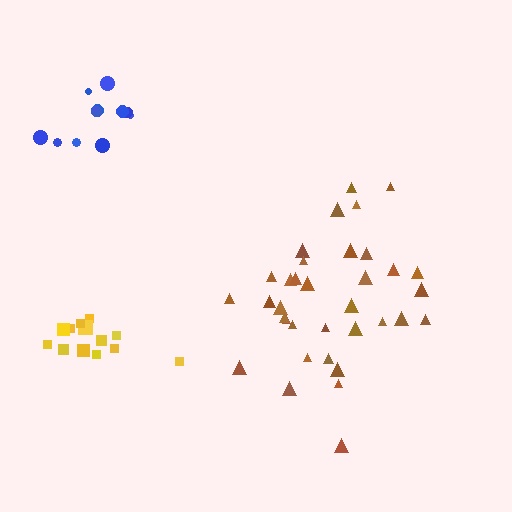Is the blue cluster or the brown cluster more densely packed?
Blue.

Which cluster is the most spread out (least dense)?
Brown.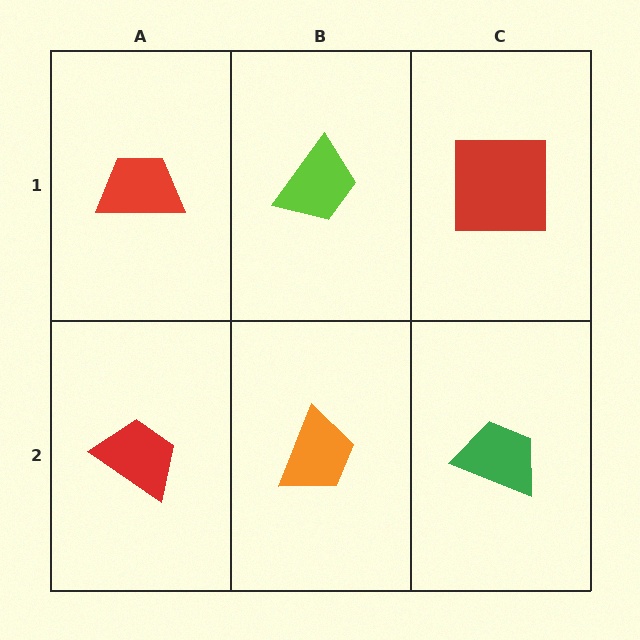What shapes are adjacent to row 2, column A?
A red trapezoid (row 1, column A), an orange trapezoid (row 2, column B).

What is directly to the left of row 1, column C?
A lime trapezoid.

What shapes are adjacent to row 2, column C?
A red square (row 1, column C), an orange trapezoid (row 2, column B).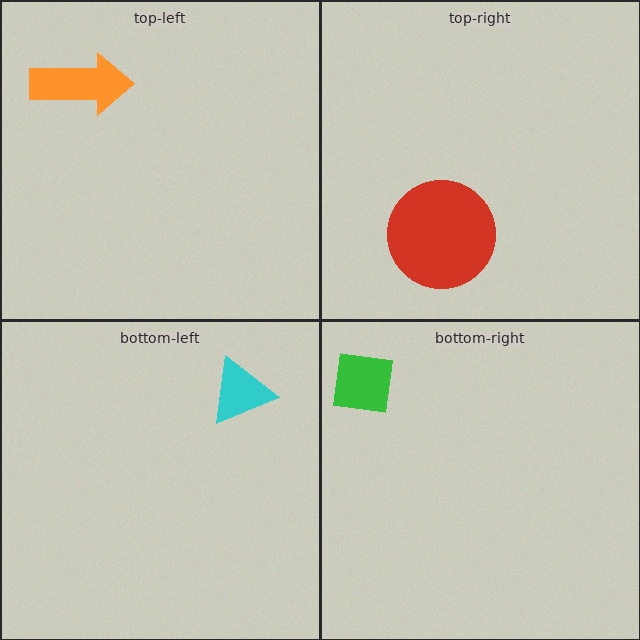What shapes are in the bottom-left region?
The cyan triangle.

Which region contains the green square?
The bottom-right region.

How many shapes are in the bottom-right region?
1.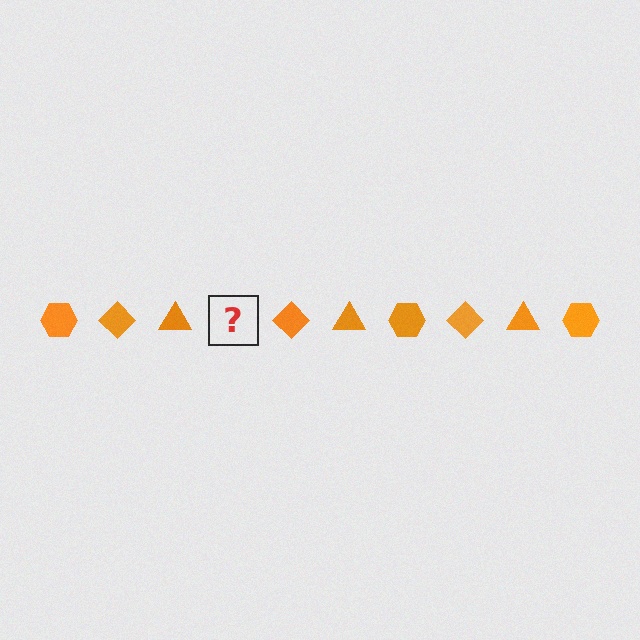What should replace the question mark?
The question mark should be replaced with an orange hexagon.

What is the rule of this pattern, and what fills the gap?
The rule is that the pattern cycles through hexagon, diamond, triangle shapes in orange. The gap should be filled with an orange hexagon.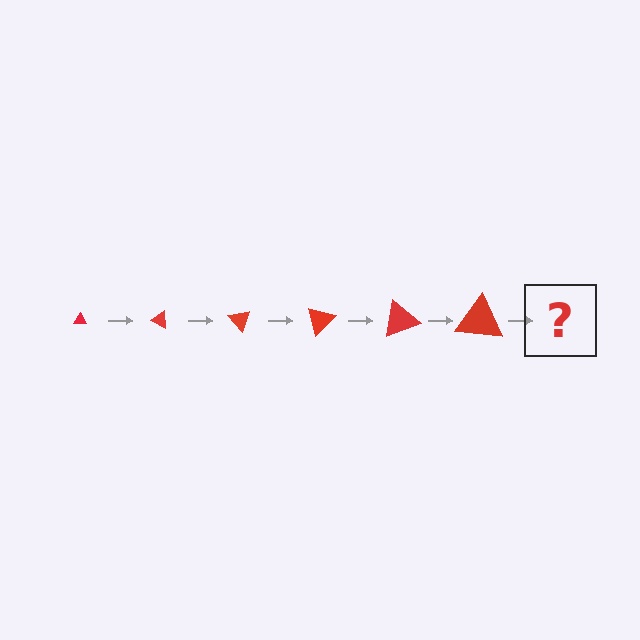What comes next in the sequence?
The next element should be a triangle, larger than the previous one and rotated 150 degrees from the start.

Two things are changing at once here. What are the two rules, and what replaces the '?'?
The two rules are that the triangle grows larger each step and it rotates 25 degrees each step. The '?' should be a triangle, larger than the previous one and rotated 150 degrees from the start.